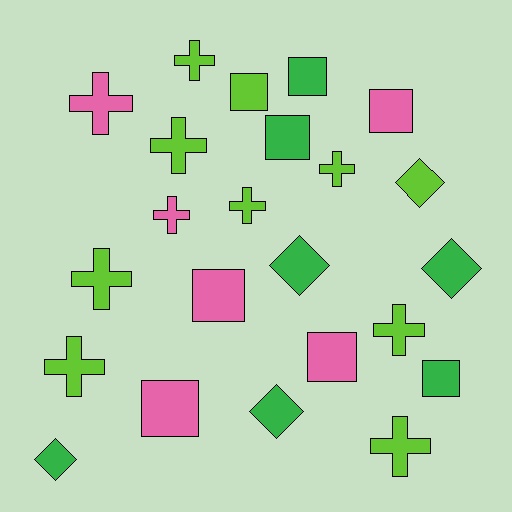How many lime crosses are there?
There are 8 lime crosses.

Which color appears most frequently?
Lime, with 10 objects.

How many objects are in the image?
There are 23 objects.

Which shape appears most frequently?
Cross, with 10 objects.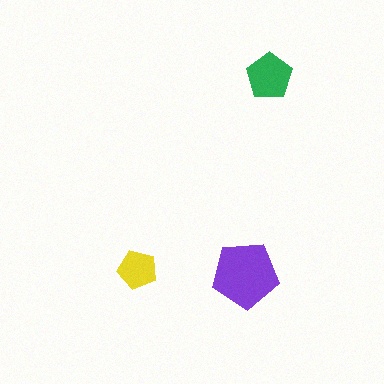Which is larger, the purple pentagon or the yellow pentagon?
The purple one.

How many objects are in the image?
There are 3 objects in the image.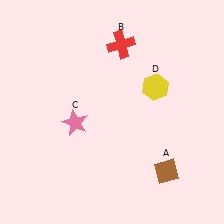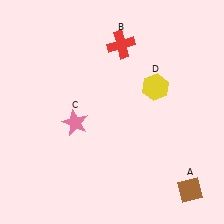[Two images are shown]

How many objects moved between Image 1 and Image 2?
1 object moved between the two images.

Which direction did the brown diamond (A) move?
The brown diamond (A) moved right.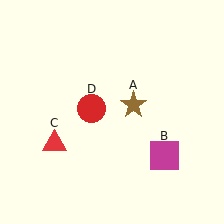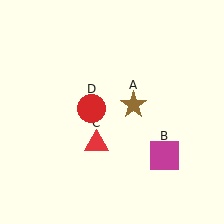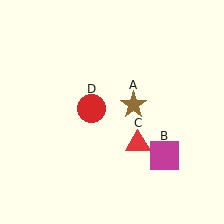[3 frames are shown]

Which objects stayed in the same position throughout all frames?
Brown star (object A) and magenta square (object B) and red circle (object D) remained stationary.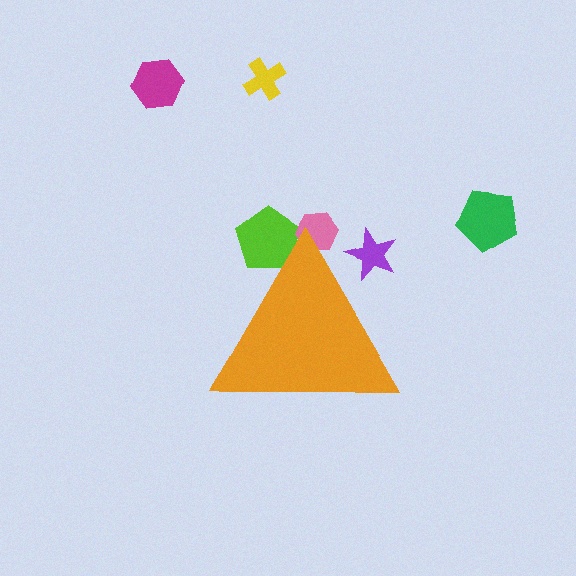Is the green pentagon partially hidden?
No, the green pentagon is fully visible.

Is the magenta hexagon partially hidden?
No, the magenta hexagon is fully visible.